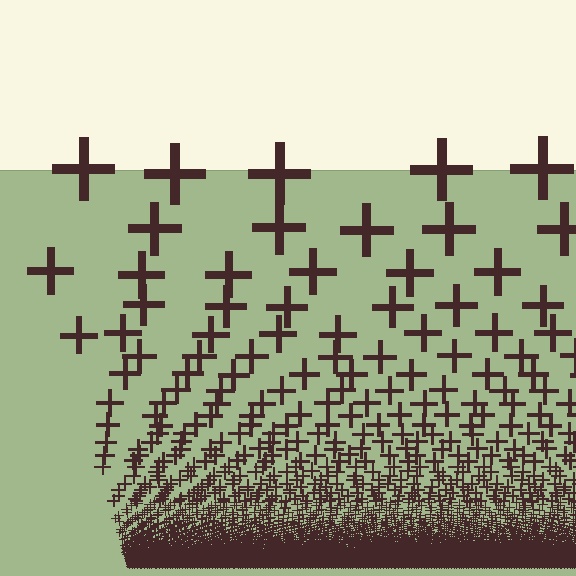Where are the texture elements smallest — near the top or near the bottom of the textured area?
Near the bottom.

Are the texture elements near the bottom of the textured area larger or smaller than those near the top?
Smaller. The gradient is inverted — elements near the bottom are smaller and denser.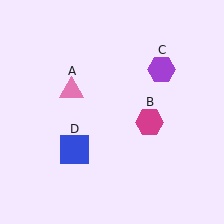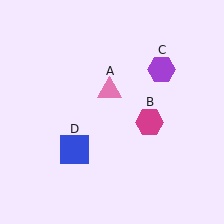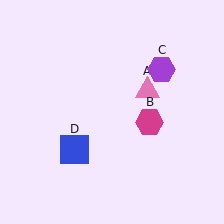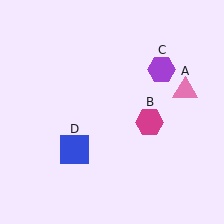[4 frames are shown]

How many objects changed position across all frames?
1 object changed position: pink triangle (object A).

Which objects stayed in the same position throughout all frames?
Magenta hexagon (object B) and purple hexagon (object C) and blue square (object D) remained stationary.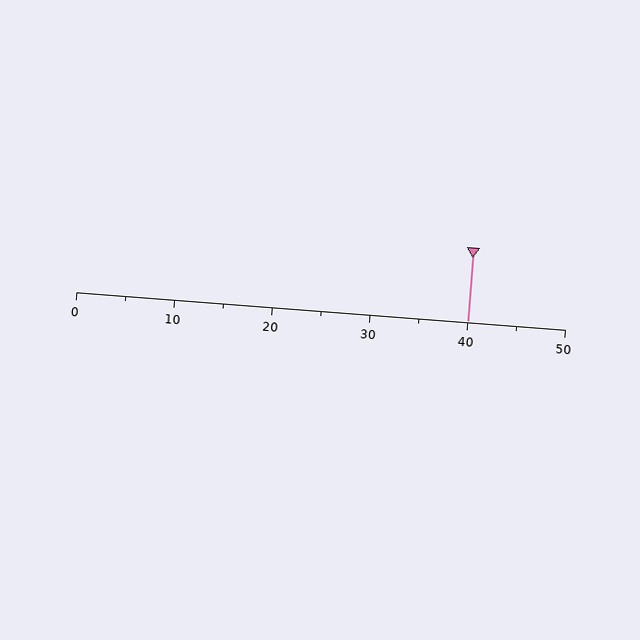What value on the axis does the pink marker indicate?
The marker indicates approximately 40.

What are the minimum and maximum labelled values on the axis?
The axis runs from 0 to 50.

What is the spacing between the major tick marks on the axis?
The major ticks are spaced 10 apart.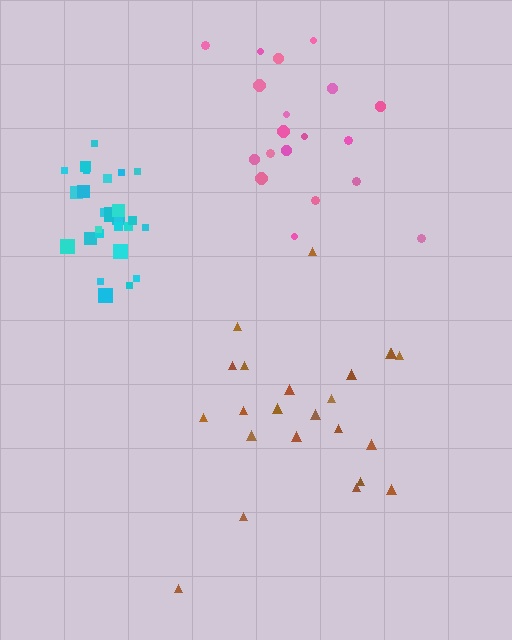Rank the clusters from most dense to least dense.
cyan, brown, pink.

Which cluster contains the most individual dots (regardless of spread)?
Cyan (28).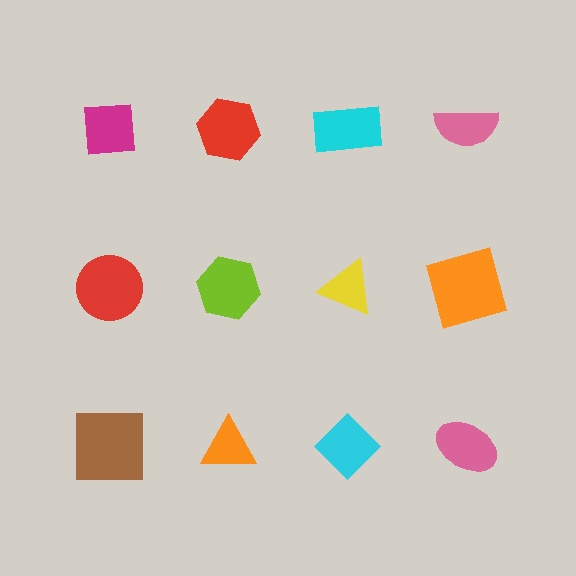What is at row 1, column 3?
A cyan rectangle.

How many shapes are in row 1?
4 shapes.